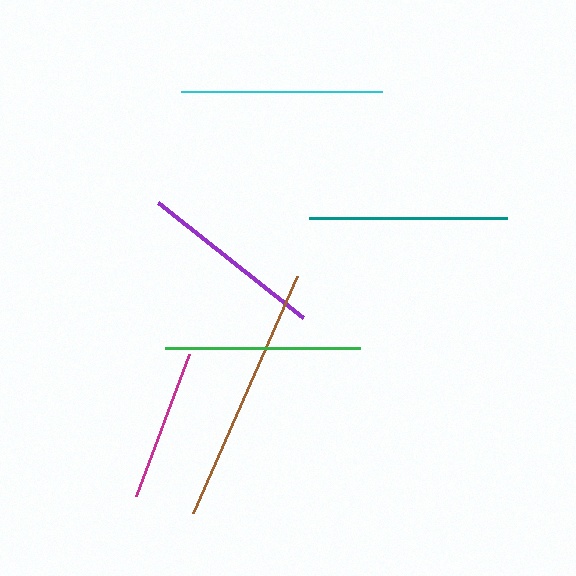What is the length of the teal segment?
The teal segment is approximately 198 pixels long.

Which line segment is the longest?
The brown line is the longest at approximately 259 pixels.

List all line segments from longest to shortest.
From longest to shortest: brown, cyan, teal, green, purple, magenta.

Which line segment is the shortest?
The magenta line is the shortest at approximately 152 pixels.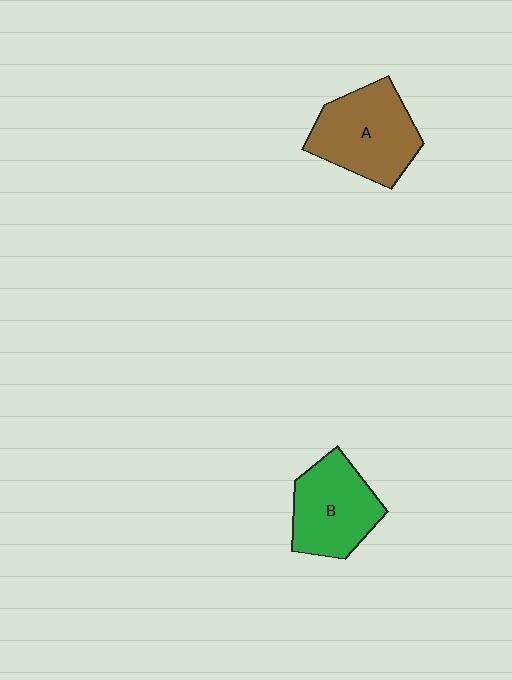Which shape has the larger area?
Shape A (brown).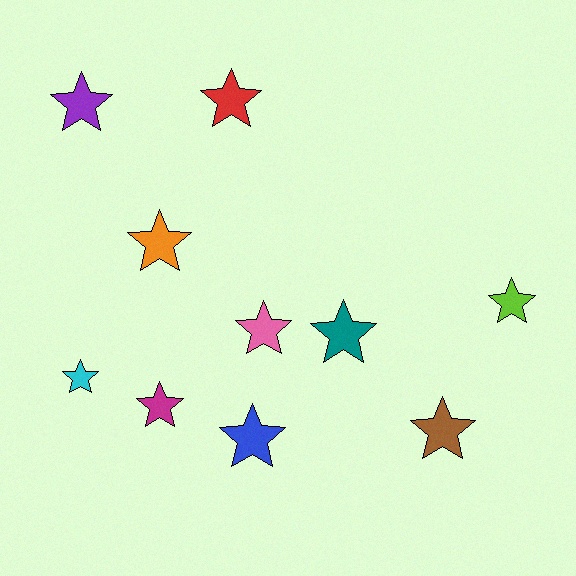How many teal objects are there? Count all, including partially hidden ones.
There is 1 teal object.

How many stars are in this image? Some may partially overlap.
There are 10 stars.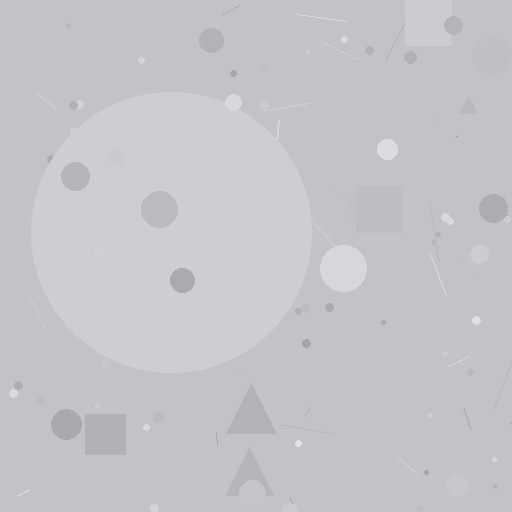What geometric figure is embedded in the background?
A circle is embedded in the background.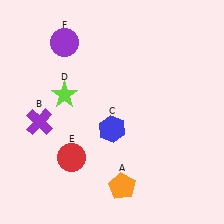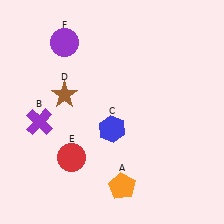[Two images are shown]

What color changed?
The star (D) changed from lime in Image 1 to brown in Image 2.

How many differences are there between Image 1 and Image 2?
There is 1 difference between the two images.